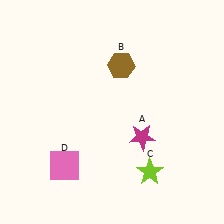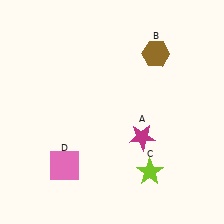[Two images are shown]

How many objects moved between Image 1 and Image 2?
1 object moved between the two images.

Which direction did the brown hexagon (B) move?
The brown hexagon (B) moved right.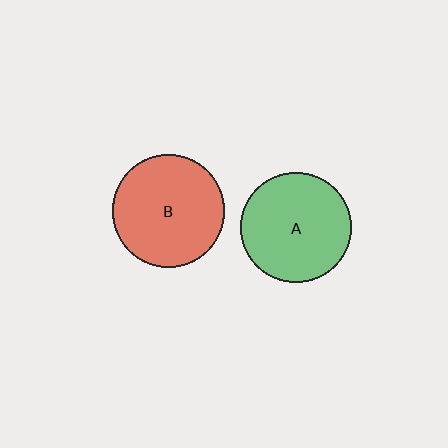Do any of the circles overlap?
No, none of the circles overlap.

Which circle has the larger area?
Circle B (red).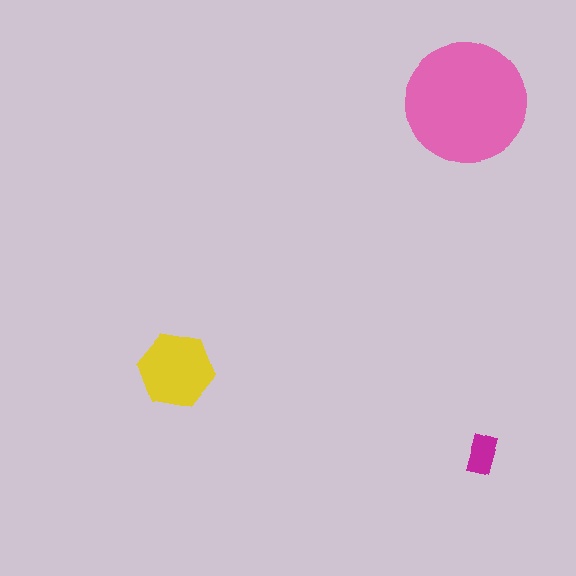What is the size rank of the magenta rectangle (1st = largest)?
3rd.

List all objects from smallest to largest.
The magenta rectangle, the yellow hexagon, the pink circle.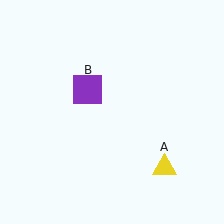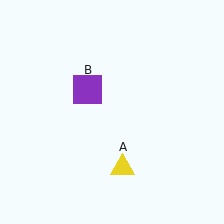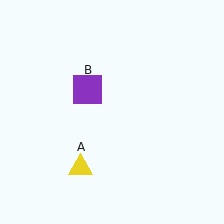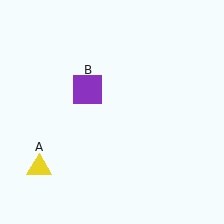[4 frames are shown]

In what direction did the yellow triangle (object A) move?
The yellow triangle (object A) moved left.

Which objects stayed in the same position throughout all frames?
Purple square (object B) remained stationary.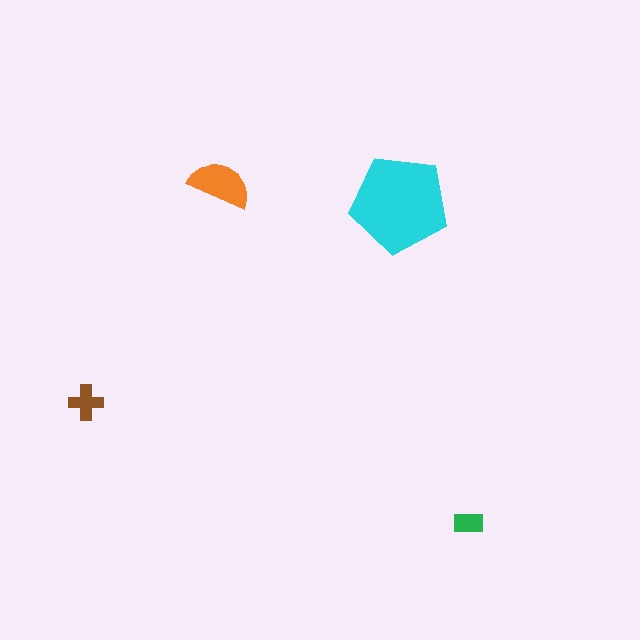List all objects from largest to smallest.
The cyan pentagon, the orange semicircle, the brown cross, the green rectangle.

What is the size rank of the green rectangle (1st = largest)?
4th.